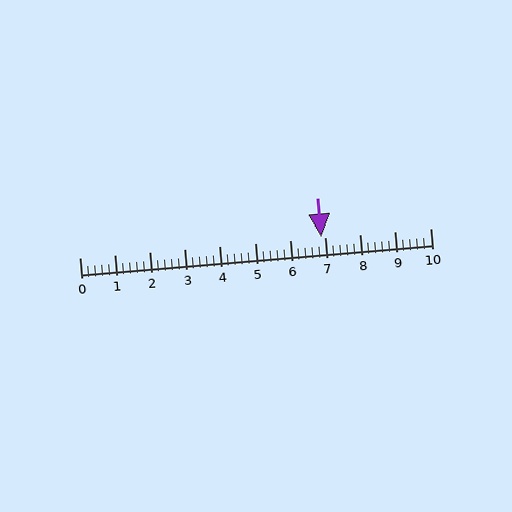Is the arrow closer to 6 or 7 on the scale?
The arrow is closer to 7.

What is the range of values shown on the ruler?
The ruler shows values from 0 to 10.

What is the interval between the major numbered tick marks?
The major tick marks are spaced 1 units apart.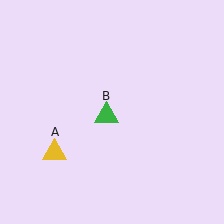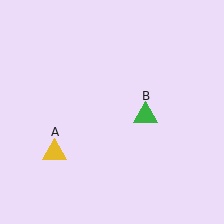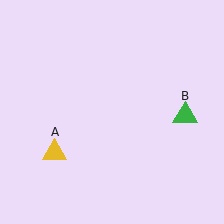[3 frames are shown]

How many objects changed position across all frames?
1 object changed position: green triangle (object B).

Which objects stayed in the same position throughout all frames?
Yellow triangle (object A) remained stationary.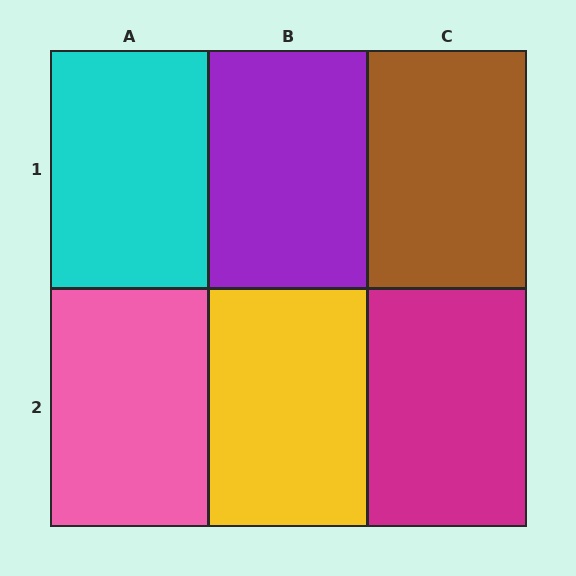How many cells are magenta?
1 cell is magenta.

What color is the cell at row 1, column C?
Brown.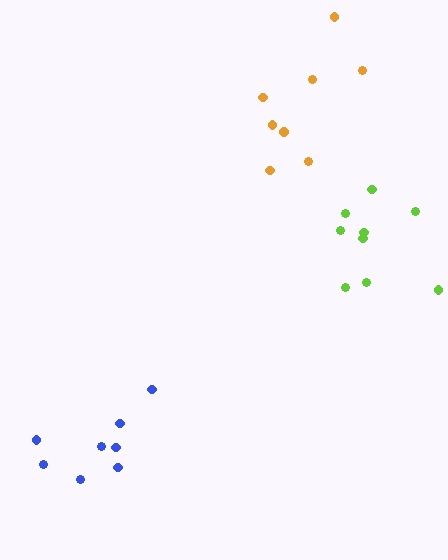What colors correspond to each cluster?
The clusters are colored: orange, blue, lime.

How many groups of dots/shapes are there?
There are 3 groups.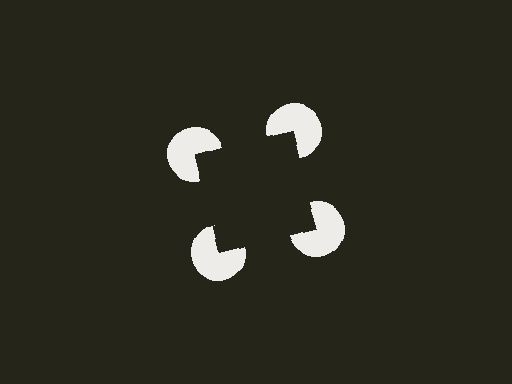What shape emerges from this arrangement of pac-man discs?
An illusory square — its edges are inferred from the aligned wedge cuts in the pac-man discs, not physically drawn.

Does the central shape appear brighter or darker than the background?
It typically appears slightly darker than the background, even though no actual brightness change is drawn.